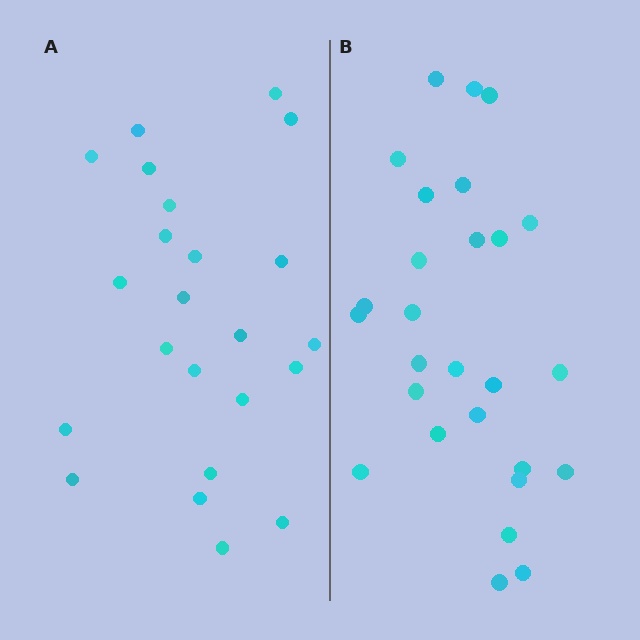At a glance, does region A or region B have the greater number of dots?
Region B (the right region) has more dots.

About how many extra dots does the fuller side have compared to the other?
Region B has about 4 more dots than region A.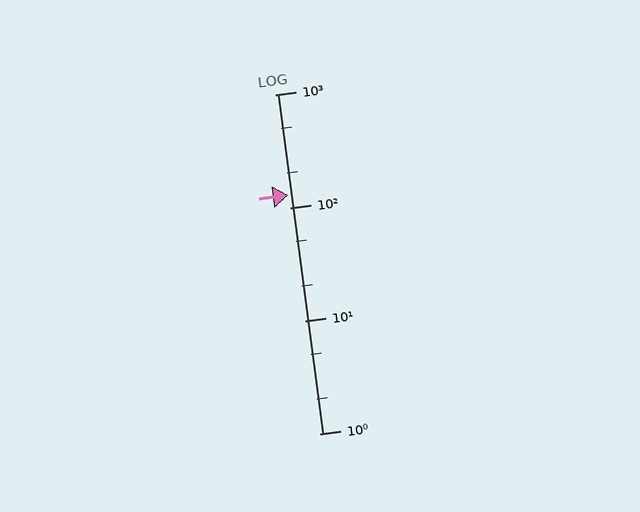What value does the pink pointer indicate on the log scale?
The pointer indicates approximately 130.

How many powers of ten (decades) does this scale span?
The scale spans 3 decades, from 1 to 1000.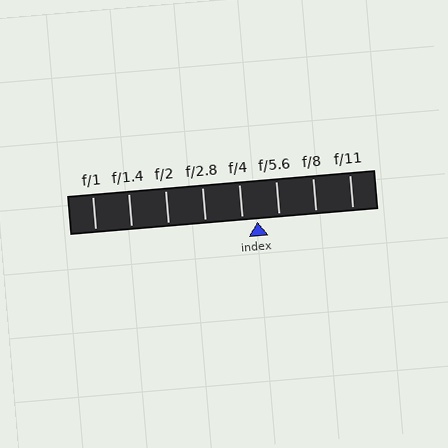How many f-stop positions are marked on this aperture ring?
There are 8 f-stop positions marked.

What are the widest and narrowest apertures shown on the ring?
The widest aperture shown is f/1 and the narrowest is f/11.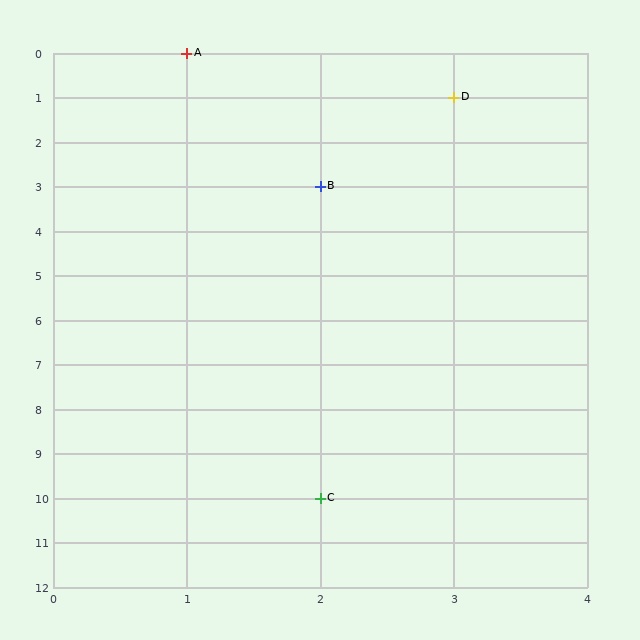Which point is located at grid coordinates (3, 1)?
Point D is at (3, 1).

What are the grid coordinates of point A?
Point A is at grid coordinates (1, 0).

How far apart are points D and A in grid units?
Points D and A are 2 columns and 1 row apart (about 2.2 grid units diagonally).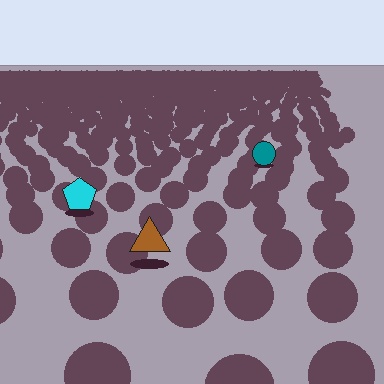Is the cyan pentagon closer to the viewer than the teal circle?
Yes. The cyan pentagon is closer — you can tell from the texture gradient: the ground texture is coarser near it.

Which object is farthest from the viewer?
The teal circle is farthest from the viewer. It appears smaller and the ground texture around it is denser.